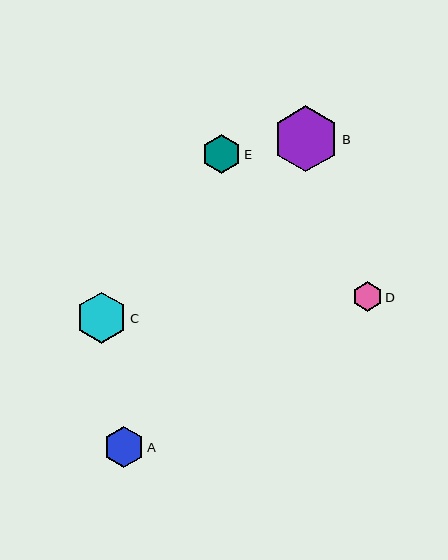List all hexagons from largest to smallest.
From largest to smallest: B, C, A, E, D.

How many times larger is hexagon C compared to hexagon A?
Hexagon C is approximately 1.3 times the size of hexagon A.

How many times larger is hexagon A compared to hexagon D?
Hexagon A is approximately 1.4 times the size of hexagon D.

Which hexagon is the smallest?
Hexagon D is the smallest with a size of approximately 29 pixels.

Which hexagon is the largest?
Hexagon B is the largest with a size of approximately 66 pixels.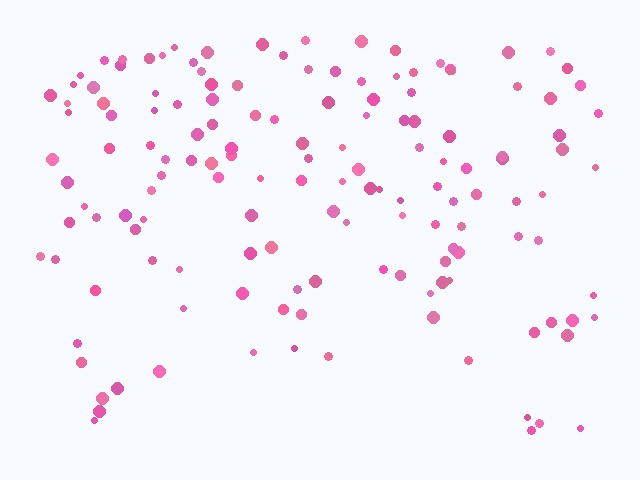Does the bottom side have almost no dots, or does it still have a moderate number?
Still a moderate number, just noticeably fewer than the top.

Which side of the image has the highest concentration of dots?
The top.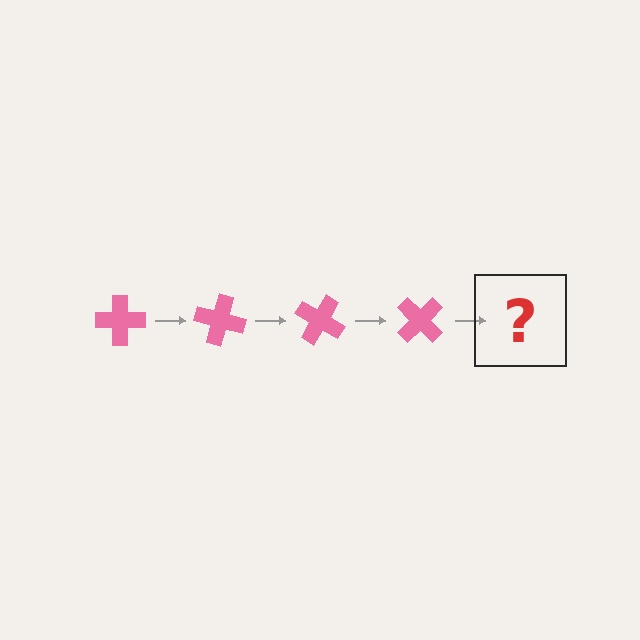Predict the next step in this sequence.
The next step is a pink cross rotated 60 degrees.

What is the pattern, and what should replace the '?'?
The pattern is that the cross rotates 15 degrees each step. The '?' should be a pink cross rotated 60 degrees.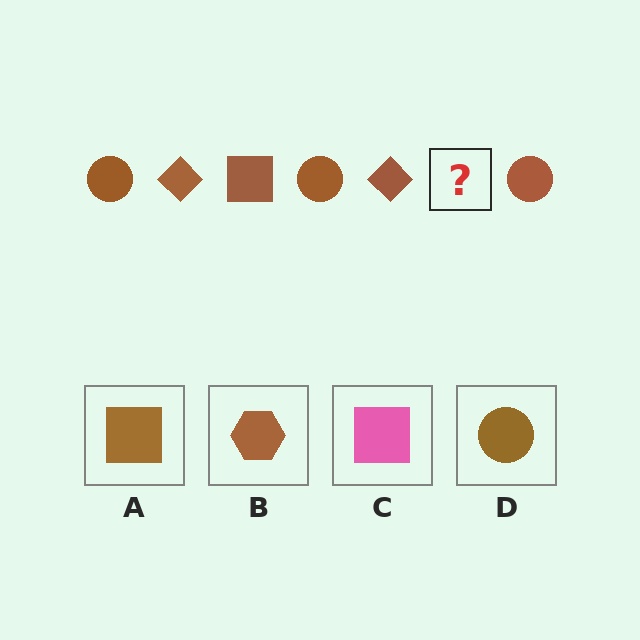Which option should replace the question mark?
Option A.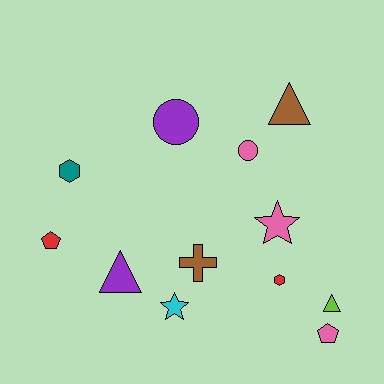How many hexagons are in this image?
There are 2 hexagons.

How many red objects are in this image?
There are 2 red objects.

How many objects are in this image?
There are 12 objects.